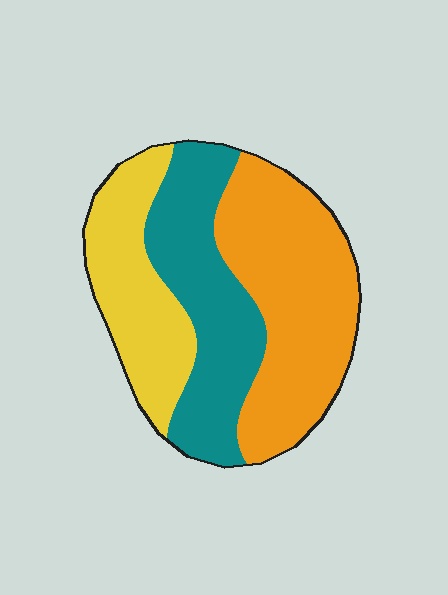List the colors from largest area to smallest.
From largest to smallest: orange, teal, yellow.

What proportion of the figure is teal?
Teal covers roughly 30% of the figure.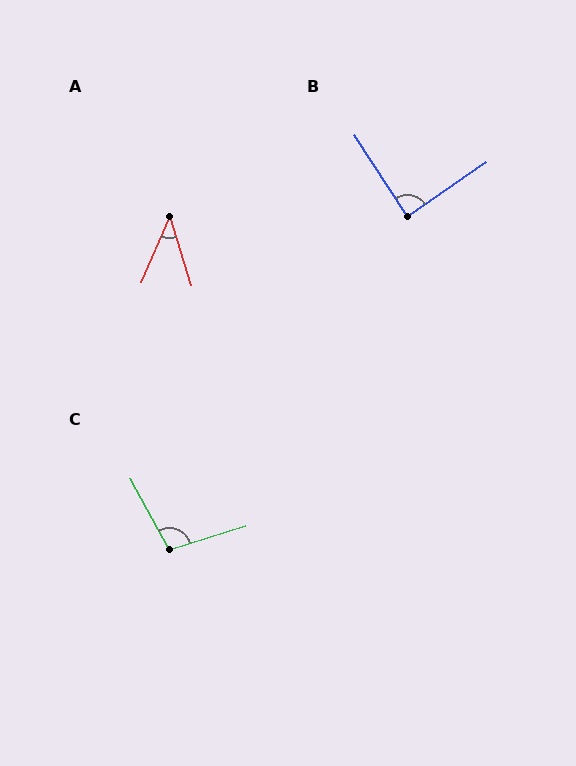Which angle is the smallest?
A, at approximately 41 degrees.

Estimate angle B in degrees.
Approximately 88 degrees.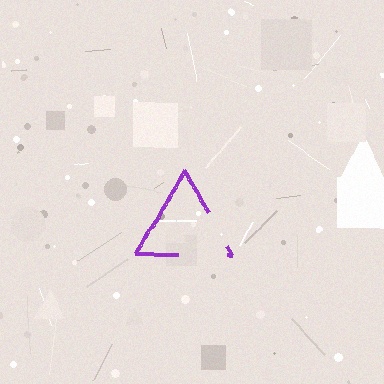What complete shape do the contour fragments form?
The contour fragments form a triangle.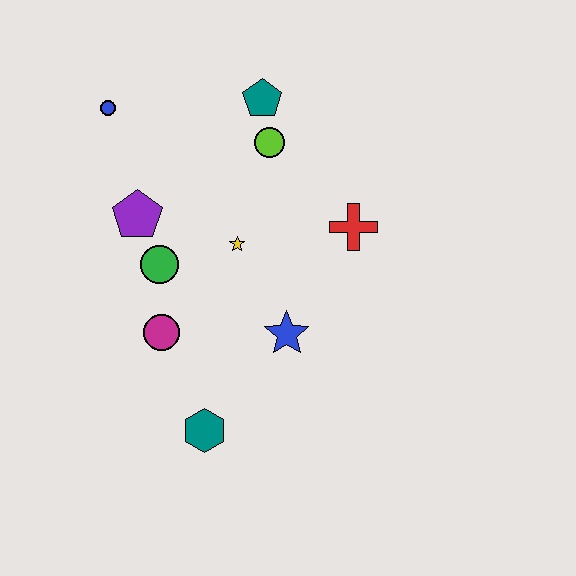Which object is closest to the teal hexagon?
The magenta circle is closest to the teal hexagon.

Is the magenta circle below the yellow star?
Yes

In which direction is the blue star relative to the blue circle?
The blue star is below the blue circle.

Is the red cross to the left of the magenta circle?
No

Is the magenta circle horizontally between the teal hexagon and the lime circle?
No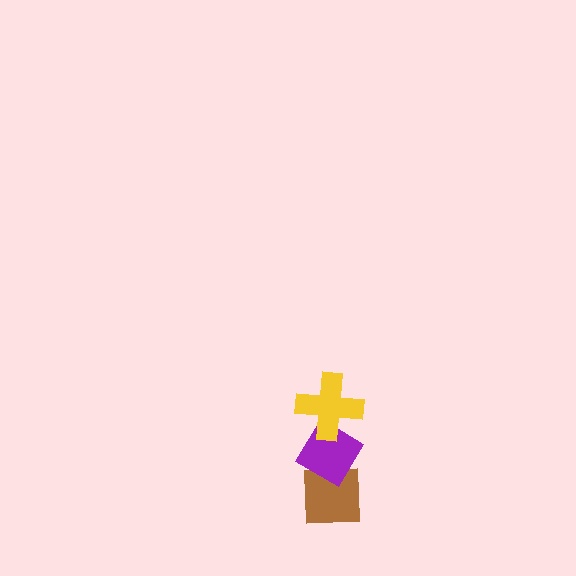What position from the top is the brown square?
The brown square is 3rd from the top.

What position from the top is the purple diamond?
The purple diamond is 2nd from the top.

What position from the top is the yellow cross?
The yellow cross is 1st from the top.